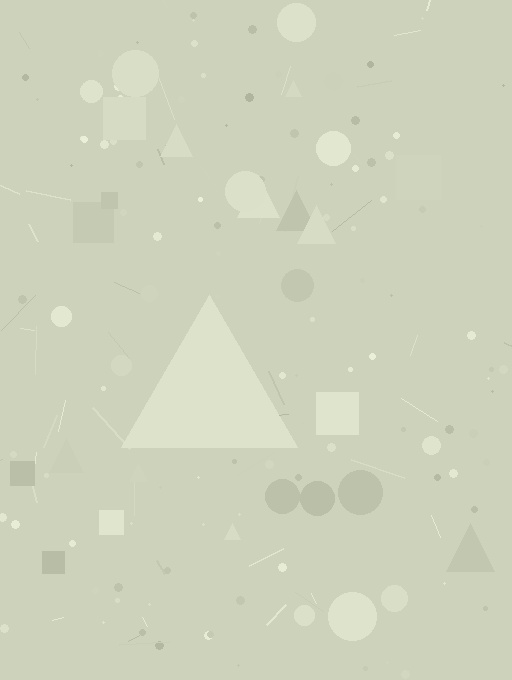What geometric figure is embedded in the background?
A triangle is embedded in the background.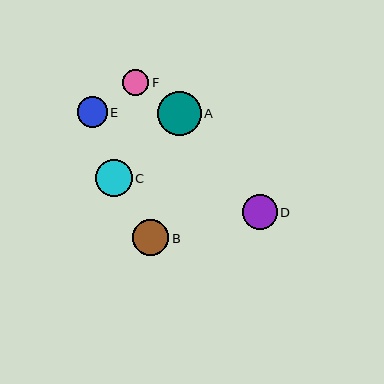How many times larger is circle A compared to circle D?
Circle A is approximately 1.3 times the size of circle D.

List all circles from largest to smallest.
From largest to smallest: A, C, B, D, E, F.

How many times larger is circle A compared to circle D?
Circle A is approximately 1.3 times the size of circle D.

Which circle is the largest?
Circle A is the largest with a size of approximately 44 pixels.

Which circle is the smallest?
Circle F is the smallest with a size of approximately 26 pixels.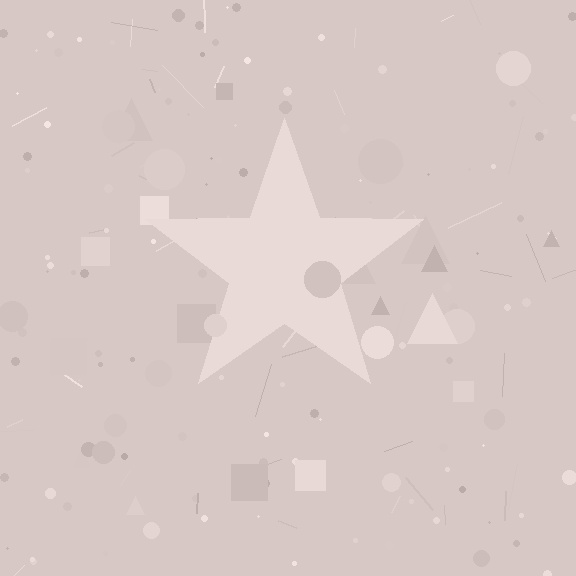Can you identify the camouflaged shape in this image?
The camouflaged shape is a star.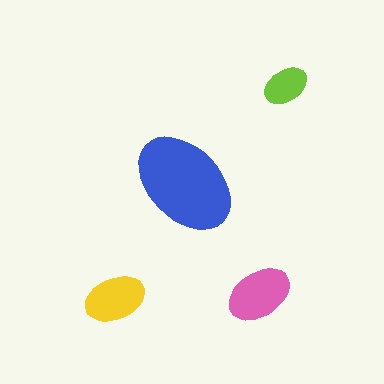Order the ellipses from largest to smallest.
the blue one, the pink one, the yellow one, the lime one.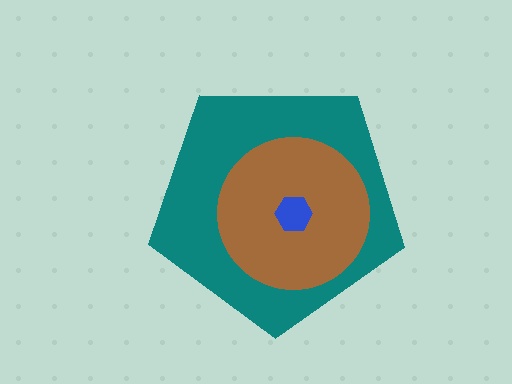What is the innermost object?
The blue hexagon.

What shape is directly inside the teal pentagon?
The brown circle.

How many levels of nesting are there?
3.